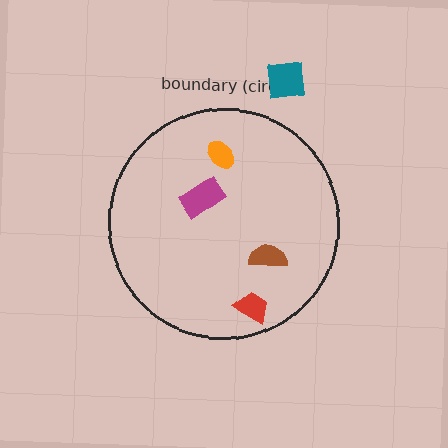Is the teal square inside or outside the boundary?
Outside.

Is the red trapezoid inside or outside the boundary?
Inside.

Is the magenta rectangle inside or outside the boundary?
Inside.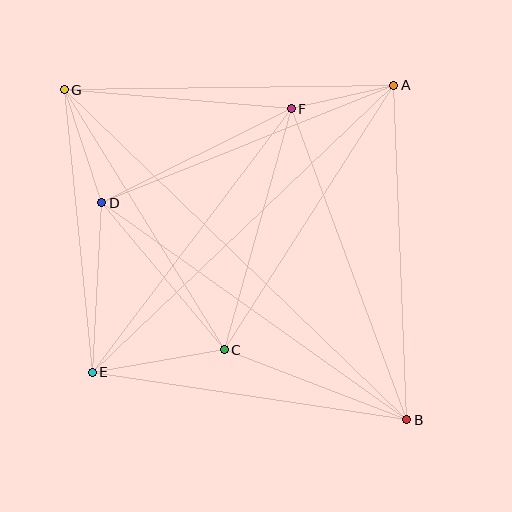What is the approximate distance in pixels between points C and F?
The distance between C and F is approximately 250 pixels.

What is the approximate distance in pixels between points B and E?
The distance between B and E is approximately 318 pixels.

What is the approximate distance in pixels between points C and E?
The distance between C and E is approximately 134 pixels.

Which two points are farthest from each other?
Points B and G are farthest from each other.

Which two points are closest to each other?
Points A and F are closest to each other.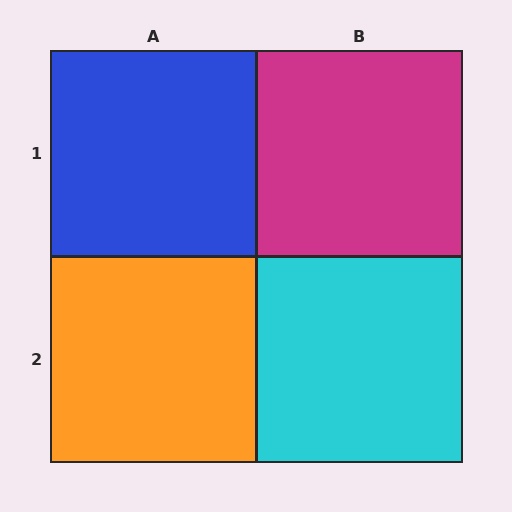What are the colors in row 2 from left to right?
Orange, cyan.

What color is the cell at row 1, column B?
Magenta.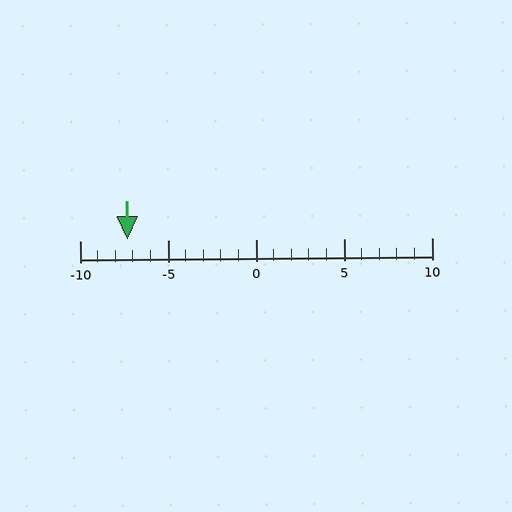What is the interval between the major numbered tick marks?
The major tick marks are spaced 5 units apart.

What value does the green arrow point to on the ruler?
The green arrow points to approximately -7.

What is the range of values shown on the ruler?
The ruler shows values from -10 to 10.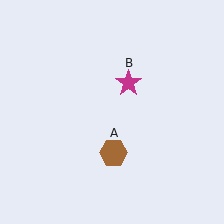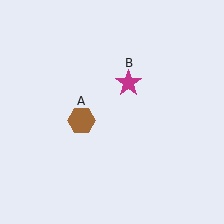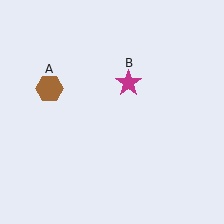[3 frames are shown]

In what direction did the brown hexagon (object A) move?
The brown hexagon (object A) moved up and to the left.